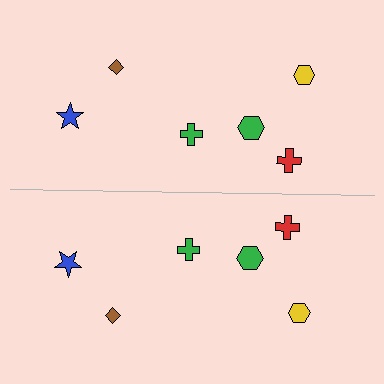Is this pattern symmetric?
Yes, this pattern has bilateral (reflection) symmetry.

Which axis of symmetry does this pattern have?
The pattern has a horizontal axis of symmetry running through the center of the image.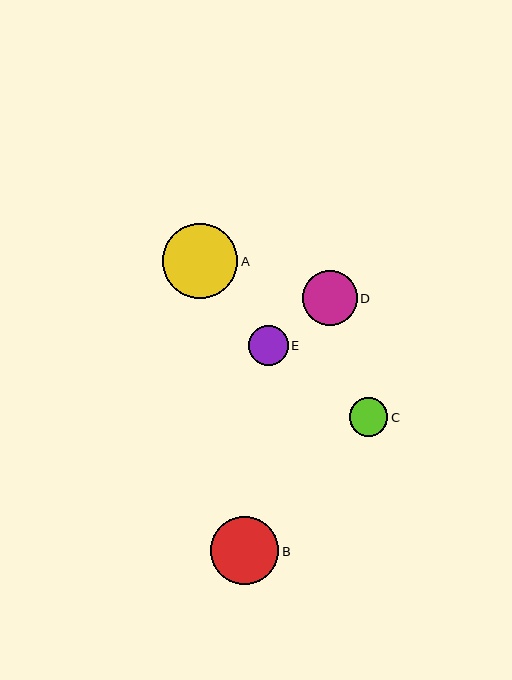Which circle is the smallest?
Circle C is the smallest with a size of approximately 39 pixels.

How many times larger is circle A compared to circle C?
Circle A is approximately 1.9 times the size of circle C.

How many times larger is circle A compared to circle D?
Circle A is approximately 1.4 times the size of circle D.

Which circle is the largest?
Circle A is the largest with a size of approximately 75 pixels.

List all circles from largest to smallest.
From largest to smallest: A, B, D, E, C.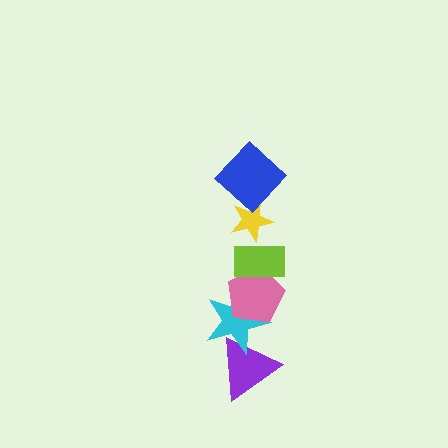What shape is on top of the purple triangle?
The cyan star is on top of the purple triangle.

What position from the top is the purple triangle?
The purple triangle is 6th from the top.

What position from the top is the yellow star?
The yellow star is 2nd from the top.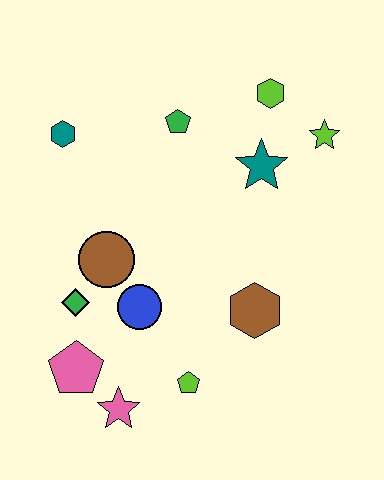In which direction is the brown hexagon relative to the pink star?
The brown hexagon is to the right of the pink star.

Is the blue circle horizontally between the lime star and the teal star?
No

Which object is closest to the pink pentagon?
The pink star is closest to the pink pentagon.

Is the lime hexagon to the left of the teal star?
No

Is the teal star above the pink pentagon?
Yes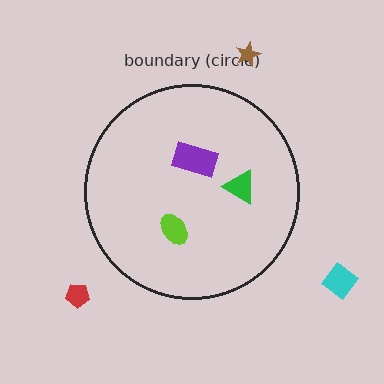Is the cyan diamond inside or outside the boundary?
Outside.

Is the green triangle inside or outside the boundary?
Inside.